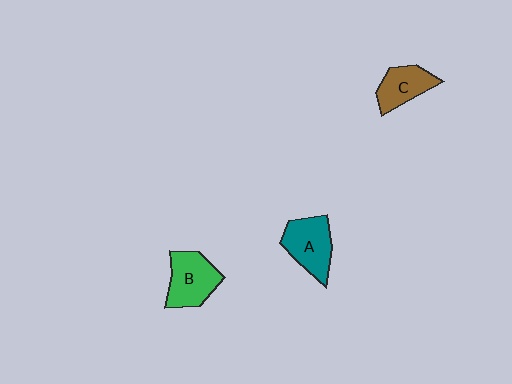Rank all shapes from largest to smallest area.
From largest to smallest: A (teal), B (green), C (brown).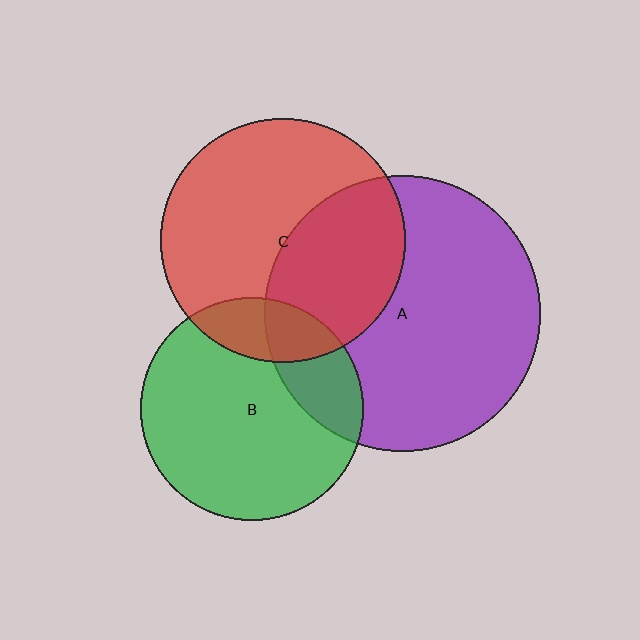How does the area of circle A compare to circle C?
Approximately 1.3 times.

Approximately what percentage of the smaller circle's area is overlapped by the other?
Approximately 40%.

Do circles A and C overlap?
Yes.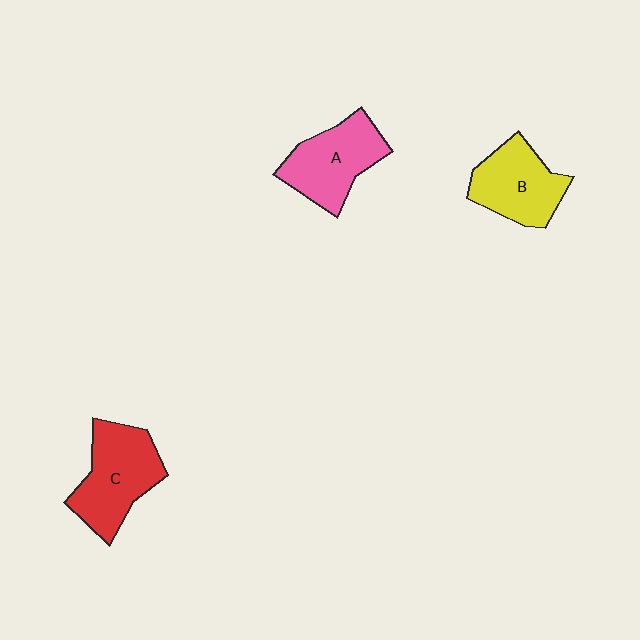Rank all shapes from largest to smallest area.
From largest to smallest: C (red), A (pink), B (yellow).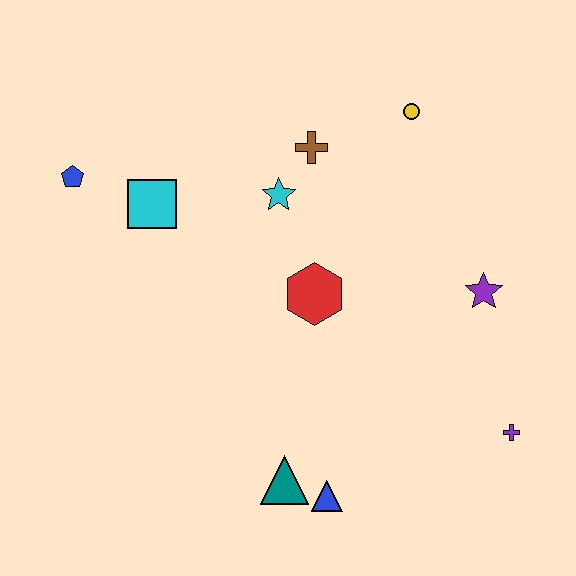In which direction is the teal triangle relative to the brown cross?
The teal triangle is below the brown cross.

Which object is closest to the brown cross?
The cyan star is closest to the brown cross.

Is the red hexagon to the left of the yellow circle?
Yes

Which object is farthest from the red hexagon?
The blue pentagon is farthest from the red hexagon.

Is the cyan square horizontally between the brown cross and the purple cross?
No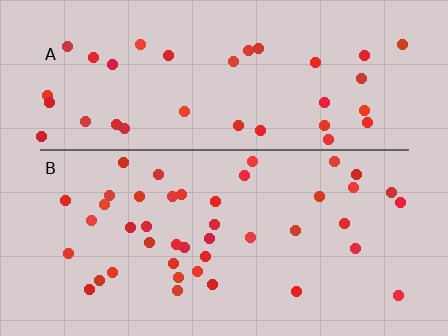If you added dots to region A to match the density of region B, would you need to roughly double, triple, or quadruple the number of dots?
Approximately double.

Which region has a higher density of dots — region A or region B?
B (the bottom).